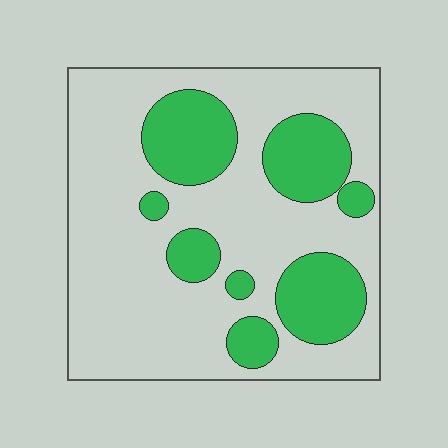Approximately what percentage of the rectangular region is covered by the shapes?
Approximately 30%.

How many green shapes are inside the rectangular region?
8.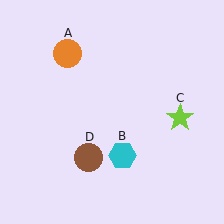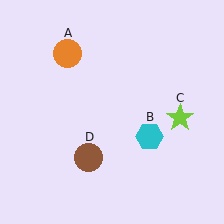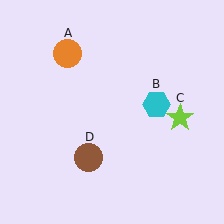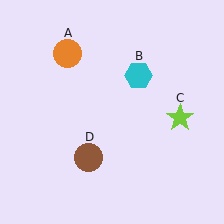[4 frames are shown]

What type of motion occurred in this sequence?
The cyan hexagon (object B) rotated counterclockwise around the center of the scene.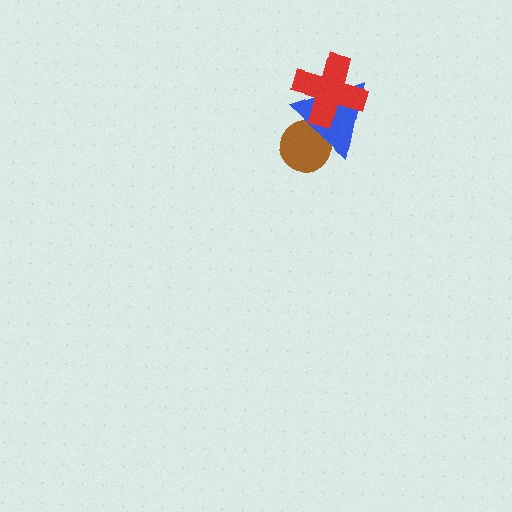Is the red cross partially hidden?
No, no other shape covers it.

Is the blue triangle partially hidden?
Yes, it is partially covered by another shape.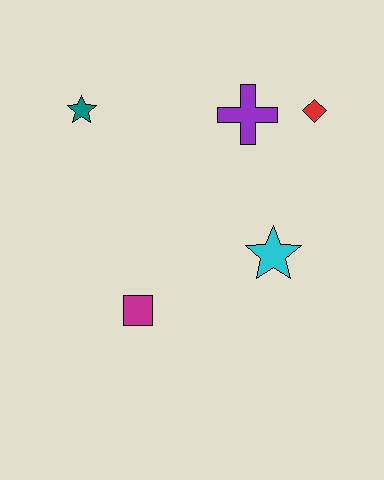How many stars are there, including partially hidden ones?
There are 2 stars.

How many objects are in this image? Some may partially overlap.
There are 5 objects.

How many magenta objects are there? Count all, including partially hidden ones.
There is 1 magenta object.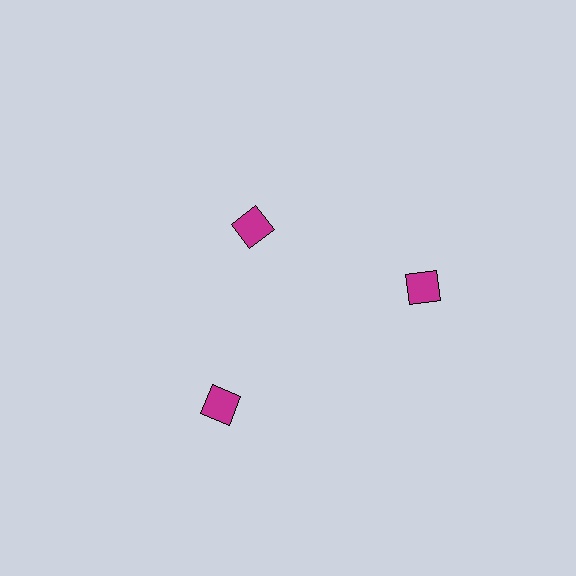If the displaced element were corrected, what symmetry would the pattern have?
It would have 3-fold rotational symmetry — the pattern would map onto itself every 120 degrees.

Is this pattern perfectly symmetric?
No. The 3 magenta diamonds are arranged in a ring, but one element near the 11 o'clock position is pulled inward toward the center, breaking the 3-fold rotational symmetry.